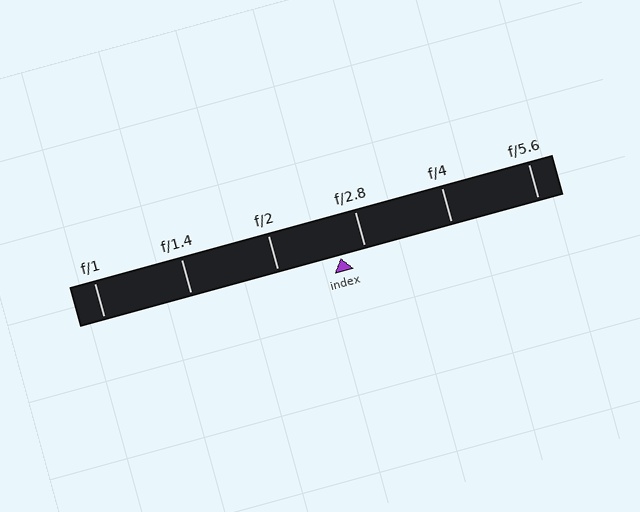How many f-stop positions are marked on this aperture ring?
There are 6 f-stop positions marked.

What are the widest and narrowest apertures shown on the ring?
The widest aperture shown is f/1 and the narrowest is f/5.6.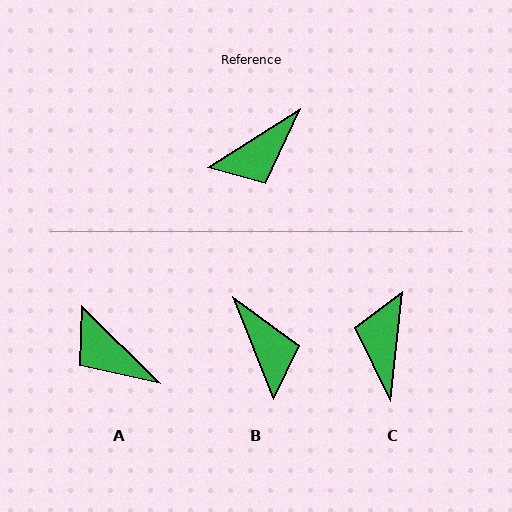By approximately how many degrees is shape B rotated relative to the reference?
Approximately 80 degrees counter-clockwise.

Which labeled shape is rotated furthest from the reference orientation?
C, about 128 degrees away.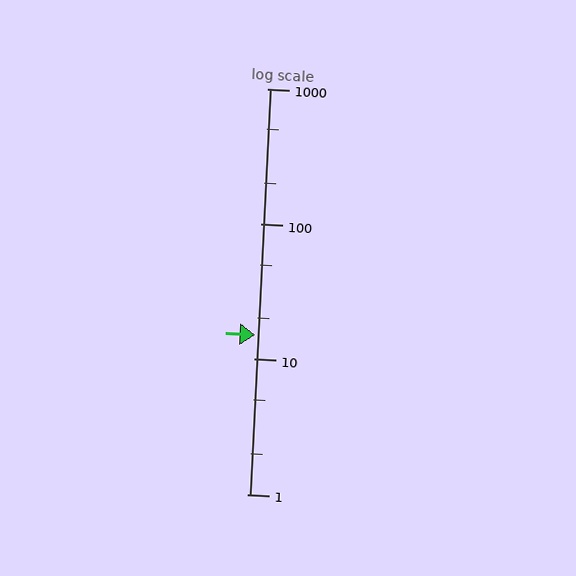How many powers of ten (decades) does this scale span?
The scale spans 3 decades, from 1 to 1000.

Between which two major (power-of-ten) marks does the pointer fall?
The pointer is between 10 and 100.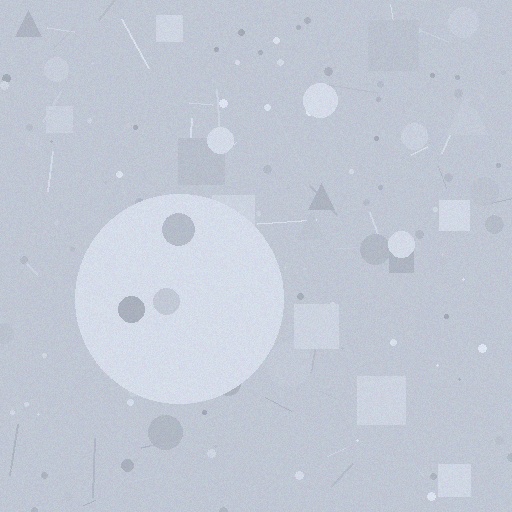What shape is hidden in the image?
A circle is hidden in the image.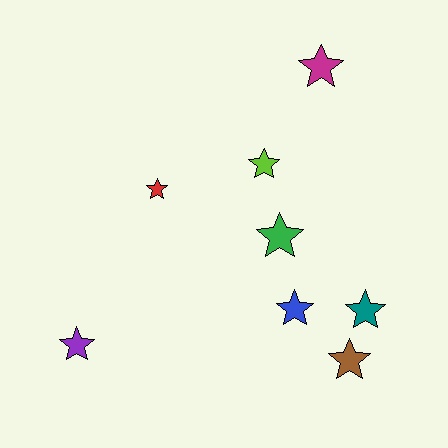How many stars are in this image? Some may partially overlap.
There are 8 stars.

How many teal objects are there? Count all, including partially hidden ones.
There is 1 teal object.